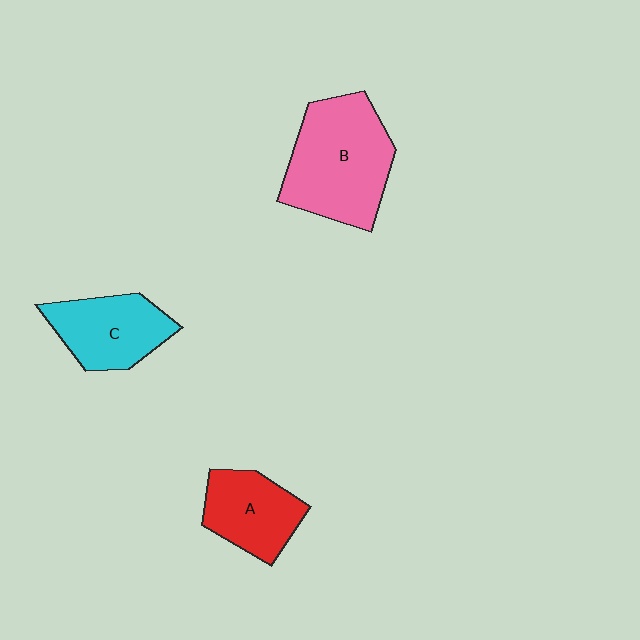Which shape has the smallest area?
Shape A (red).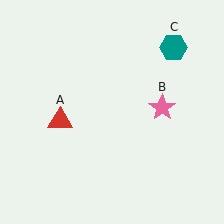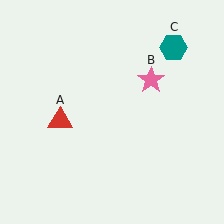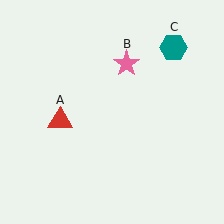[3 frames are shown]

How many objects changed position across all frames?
1 object changed position: pink star (object B).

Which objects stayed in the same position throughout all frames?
Red triangle (object A) and teal hexagon (object C) remained stationary.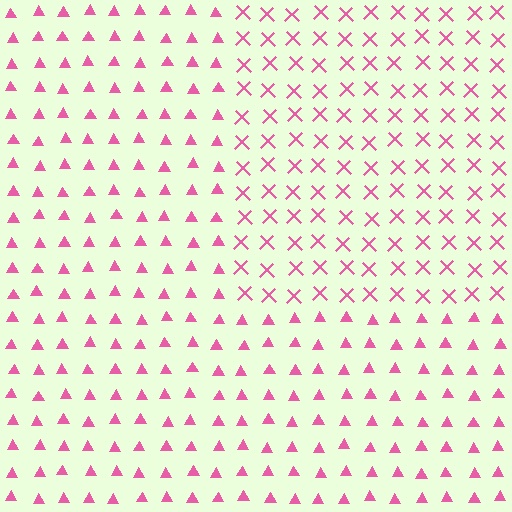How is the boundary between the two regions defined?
The boundary is defined by a change in element shape: X marks inside vs. triangles outside. All elements share the same color and spacing.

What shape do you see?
I see a rectangle.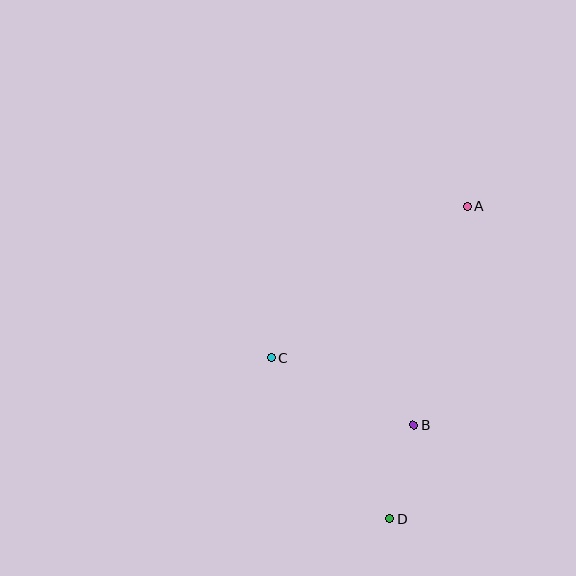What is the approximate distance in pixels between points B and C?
The distance between B and C is approximately 158 pixels.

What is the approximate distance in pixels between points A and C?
The distance between A and C is approximately 248 pixels.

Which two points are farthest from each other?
Points A and D are farthest from each other.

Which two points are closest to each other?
Points B and D are closest to each other.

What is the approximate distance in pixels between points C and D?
The distance between C and D is approximately 200 pixels.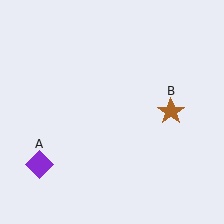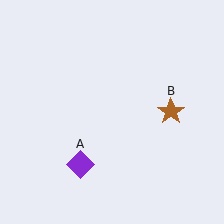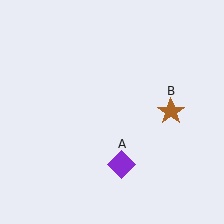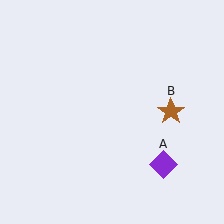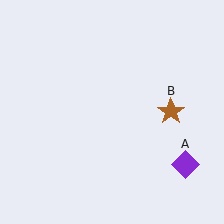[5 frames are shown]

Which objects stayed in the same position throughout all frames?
Brown star (object B) remained stationary.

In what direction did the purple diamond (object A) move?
The purple diamond (object A) moved right.